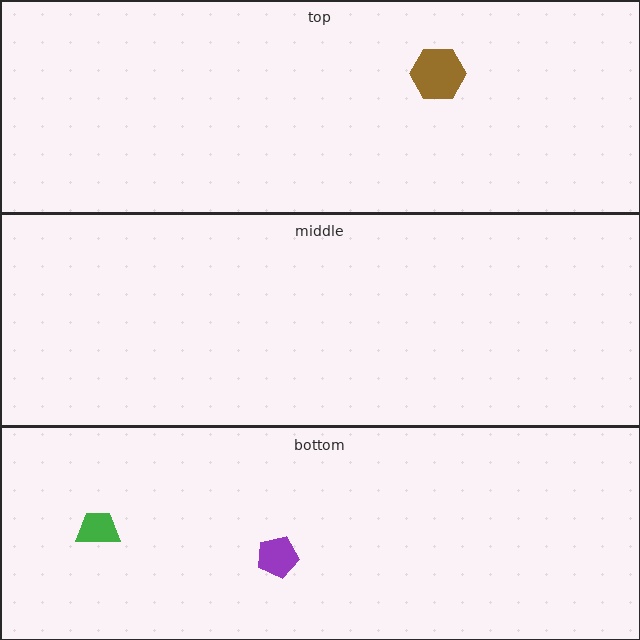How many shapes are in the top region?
1.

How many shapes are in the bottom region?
2.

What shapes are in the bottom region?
The purple pentagon, the green trapezoid.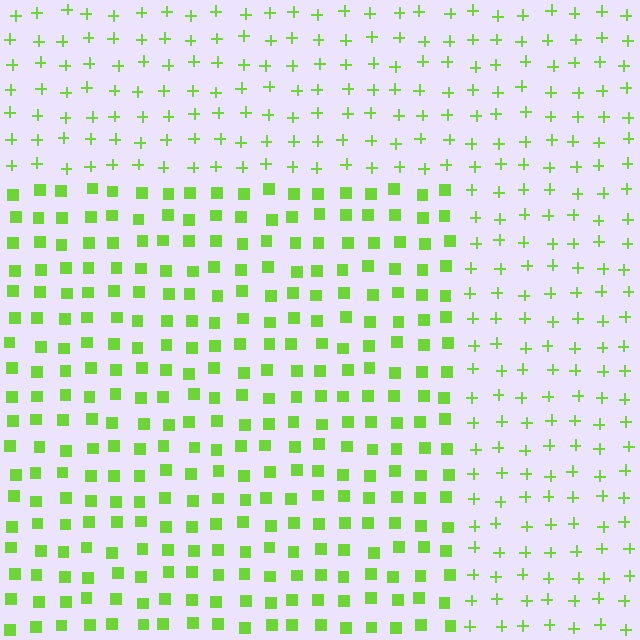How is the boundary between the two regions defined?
The boundary is defined by a change in element shape: squares inside vs. plus signs outside. All elements share the same color and spacing.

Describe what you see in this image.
The image is filled with small lime elements arranged in a uniform grid. A rectangle-shaped region contains squares, while the surrounding area contains plus signs. The boundary is defined purely by the change in element shape.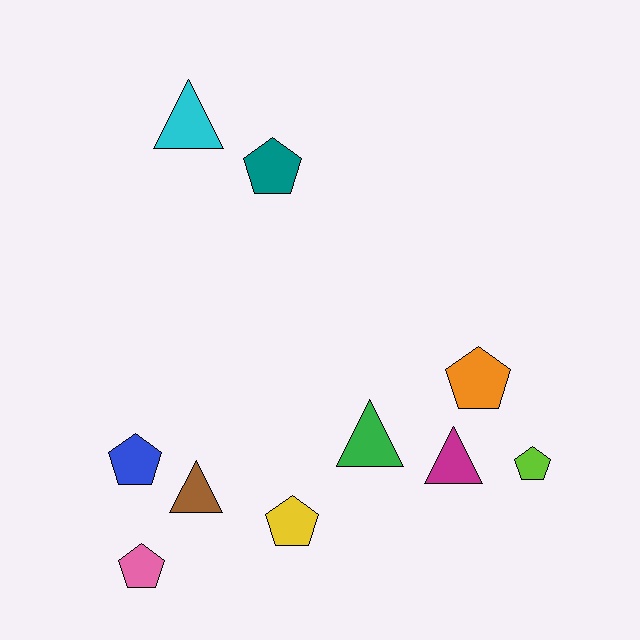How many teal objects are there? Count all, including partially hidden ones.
There is 1 teal object.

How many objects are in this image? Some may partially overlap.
There are 10 objects.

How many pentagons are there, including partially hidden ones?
There are 6 pentagons.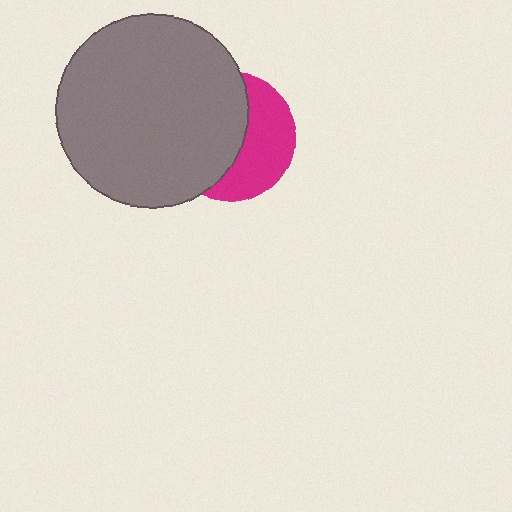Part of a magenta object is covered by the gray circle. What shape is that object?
It is a circle.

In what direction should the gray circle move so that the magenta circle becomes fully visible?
The gray circle should move left. That is the shortest direction to clear the overlap and leave the magenta circle fully visible.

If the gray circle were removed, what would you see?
You would see the complete magenta circle.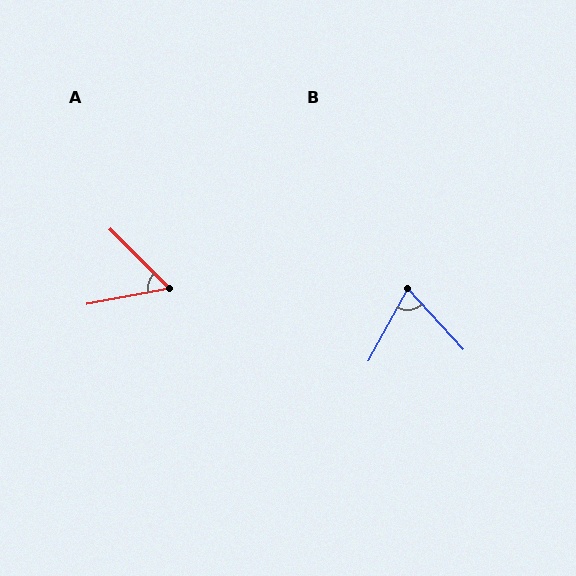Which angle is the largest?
B, at approximately 71 degrees.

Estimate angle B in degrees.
Approximately 71 degrees.